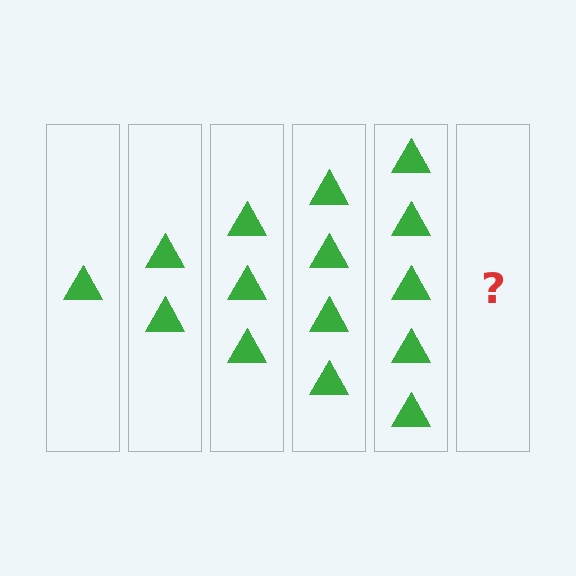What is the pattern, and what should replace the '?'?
The pattern is that each step adds one more triangle. The '?' should be 6 triangles.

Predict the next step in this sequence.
The next step is 6 triangles.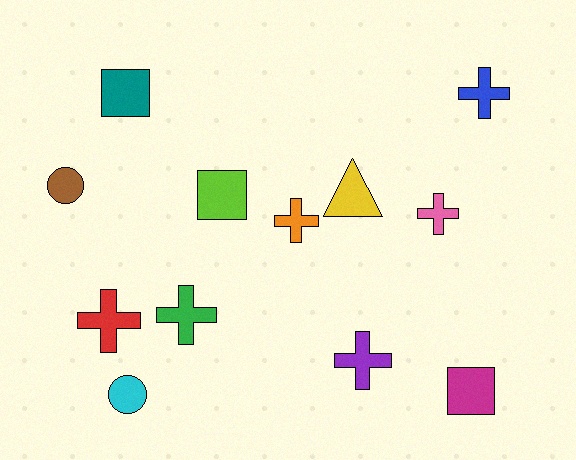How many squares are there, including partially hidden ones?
There are 3 squares.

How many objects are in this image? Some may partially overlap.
There are 12 objects.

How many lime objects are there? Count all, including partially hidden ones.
There is 1 lime object.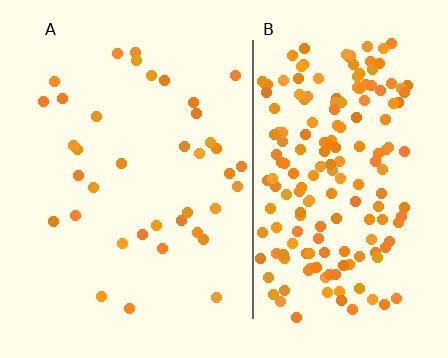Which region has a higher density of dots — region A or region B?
B (the right).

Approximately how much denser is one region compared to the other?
Approximately 5.0× — region B over region A.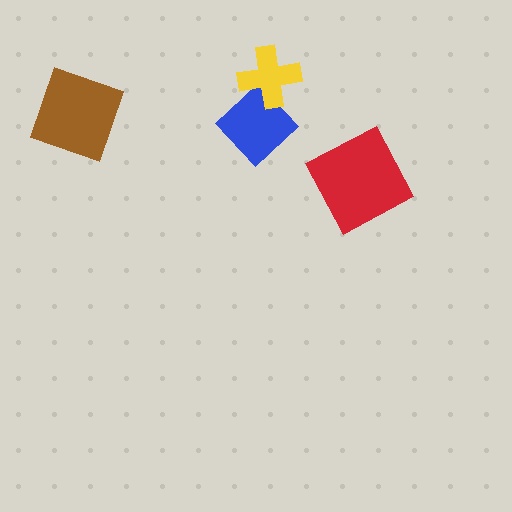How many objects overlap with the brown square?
0 objects overlap with the brown square.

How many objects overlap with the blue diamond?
1 object overlaps with the blue diamond.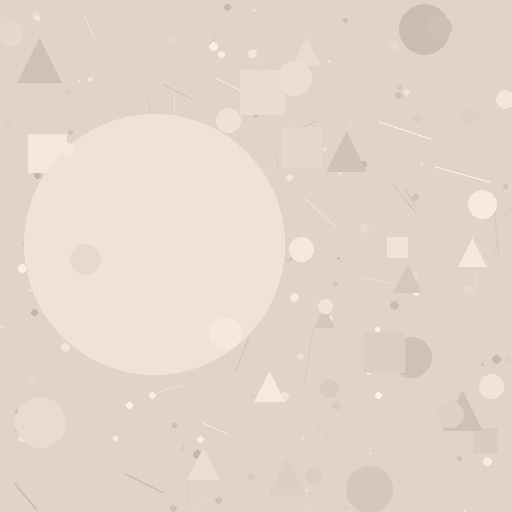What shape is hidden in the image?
A circle is hidden in the image.